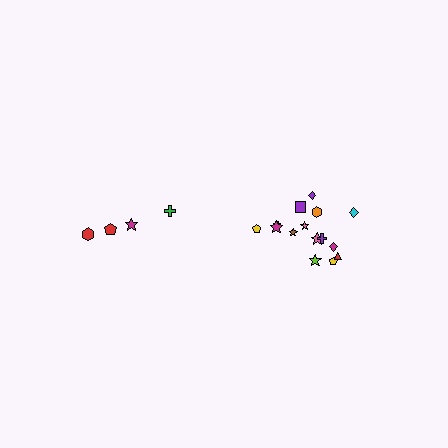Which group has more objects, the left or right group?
The right group.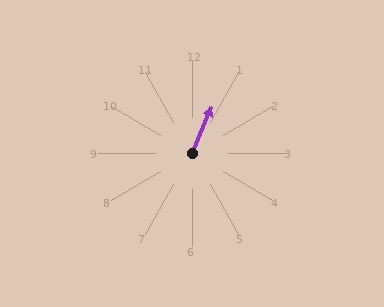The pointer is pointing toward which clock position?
Roughly 1 o'clock.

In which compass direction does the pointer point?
North.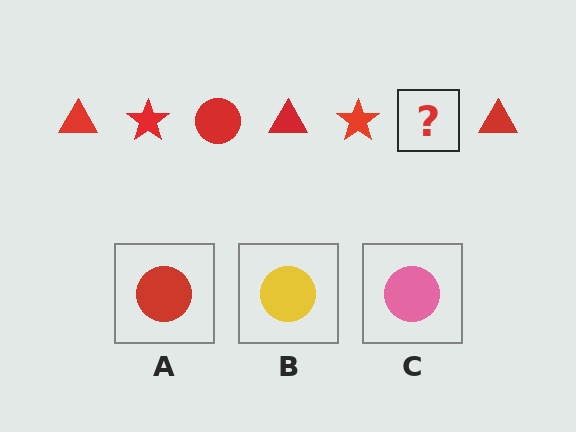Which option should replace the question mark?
Option A.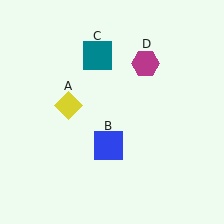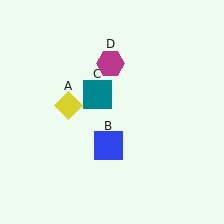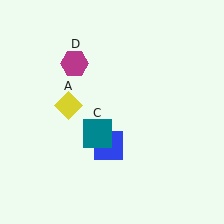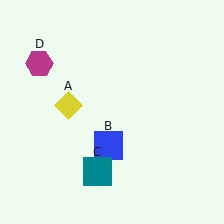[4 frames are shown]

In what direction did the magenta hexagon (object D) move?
The magenta hexagon (object D) moved left.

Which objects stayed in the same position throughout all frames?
Yellow diamond (object A) and blue square (object B) remained stationary.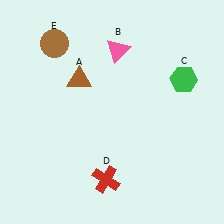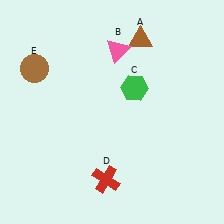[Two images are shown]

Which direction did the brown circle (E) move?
The brown circle (E) moved down.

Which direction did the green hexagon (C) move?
The green hexagon (C) moved left.